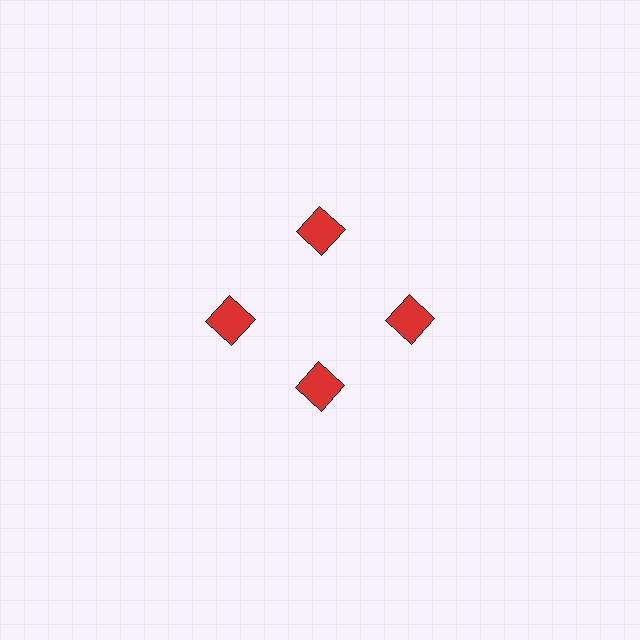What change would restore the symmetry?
The symmetry would be restored by moving it outward, back onto the ring so that all 4 squares sit at equal angles and equal distance from the center.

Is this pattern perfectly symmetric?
No. The 4 red squares are arranged in a ring, but one element near the 6 o'clock position is pulled inward toward the center, breaking the 4-fold rotational symmetry.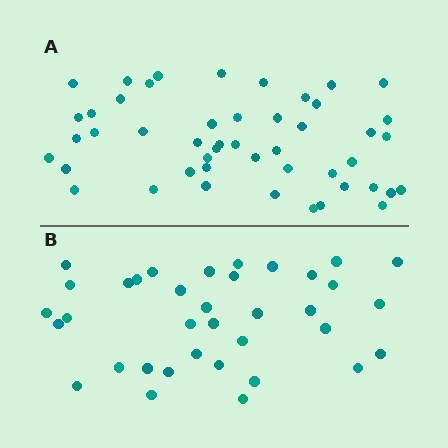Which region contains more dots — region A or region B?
Region A (the top region) has more dots.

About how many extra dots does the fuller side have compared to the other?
Region A has roughly 12 or so more dots than region B.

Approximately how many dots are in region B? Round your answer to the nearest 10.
About 40 dots. (The exact count is 36, which rounds to 40.)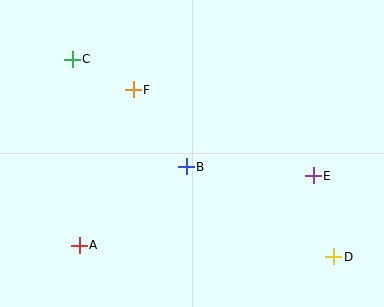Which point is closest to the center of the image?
Point B at (186, 167) is closest to the center.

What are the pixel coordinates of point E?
Point E is at (313, 176).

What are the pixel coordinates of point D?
Point D is at (334, 257).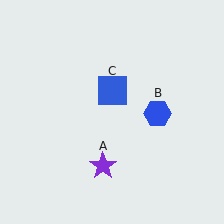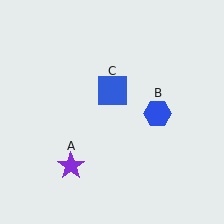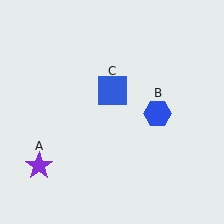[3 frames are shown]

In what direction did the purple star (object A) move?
The purple star (object A) moved left.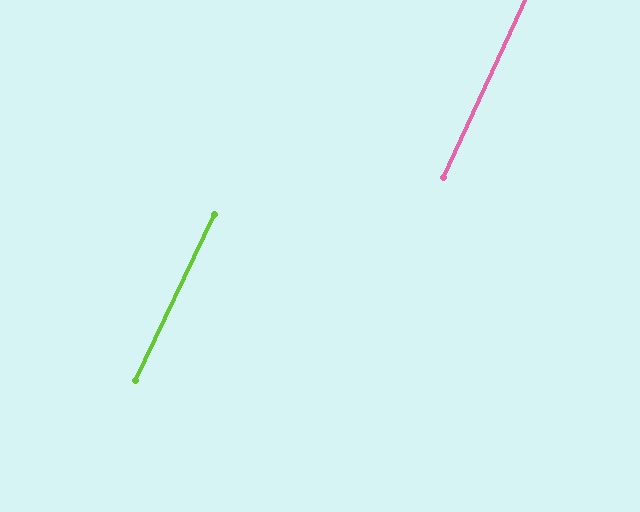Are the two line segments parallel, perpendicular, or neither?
Parallel — their directions differ by only 0.7°.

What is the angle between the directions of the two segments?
Approximately 1 degree.